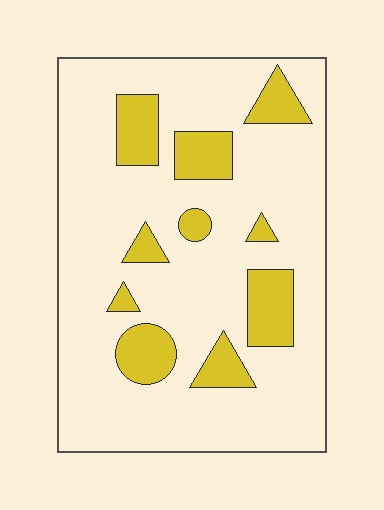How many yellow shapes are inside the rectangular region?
10.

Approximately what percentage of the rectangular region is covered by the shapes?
Approximately 20%.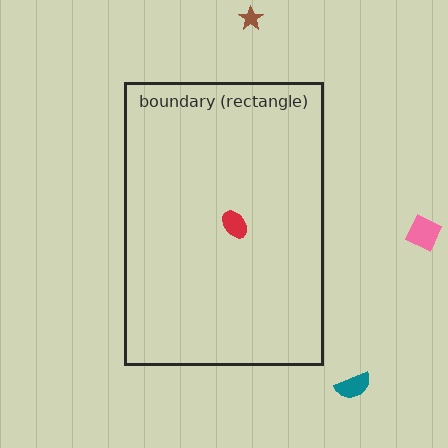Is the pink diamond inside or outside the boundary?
Outside.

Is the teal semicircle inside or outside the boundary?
Outside.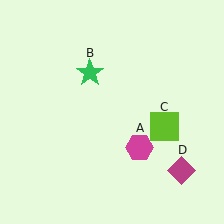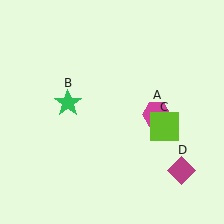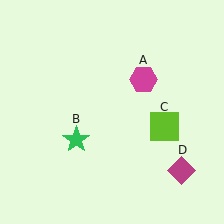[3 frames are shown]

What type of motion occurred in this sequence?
The magenta hexagon (object A), green star (object B) rotated counterclockwise around the center of the scene.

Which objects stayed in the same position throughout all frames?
Lime square (object C) and magenta diamond (object D) remained stationary.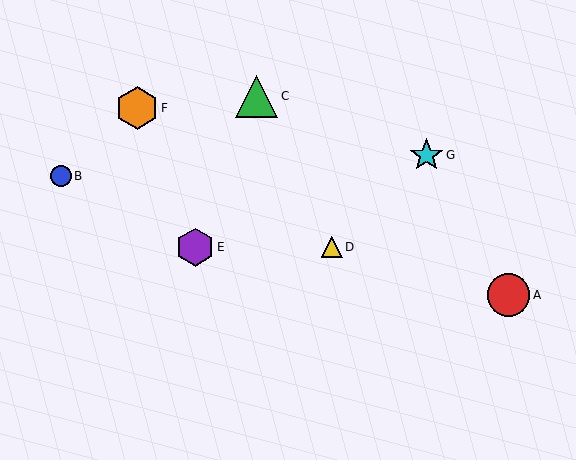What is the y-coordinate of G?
Object G is at y≈155.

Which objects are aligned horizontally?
Objects D, E are aligned horizontally.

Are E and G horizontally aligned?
No, E is at y≈247 and G is at y≈155.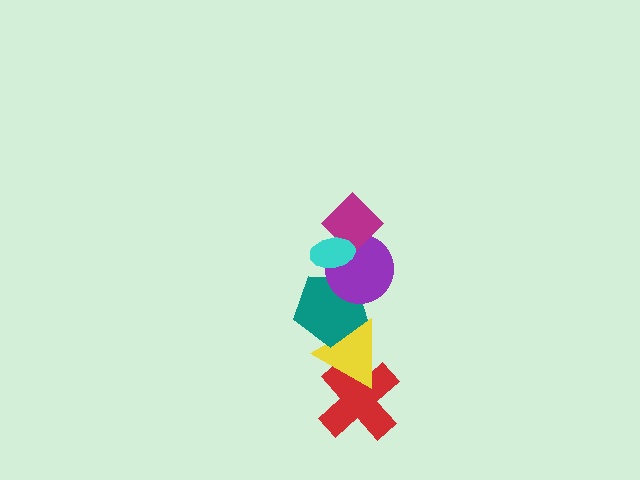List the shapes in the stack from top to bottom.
From top to bottom: the cyan ellipse, the magenta diamond, the purple circle, the teal pentagon, the yellow triangle, the red cross.